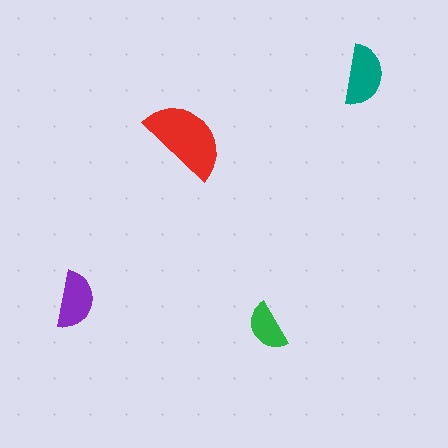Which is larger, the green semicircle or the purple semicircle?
The purple one.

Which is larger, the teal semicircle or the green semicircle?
The teal one.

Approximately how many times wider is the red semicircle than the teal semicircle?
About 1.5 times wider.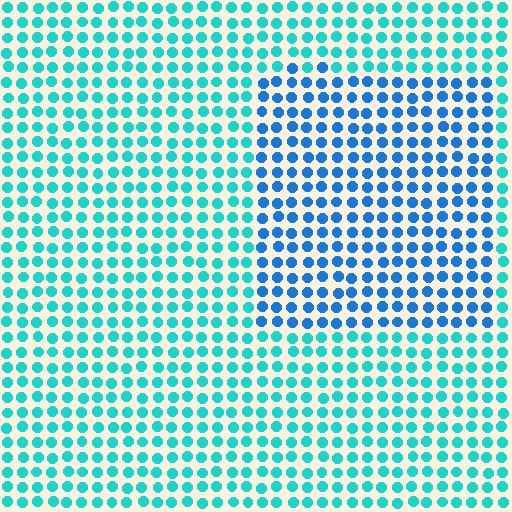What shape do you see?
I see a rectangle.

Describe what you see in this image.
The image is filled with small cyan elements in a uniform arrangement. A rectangle-shaped region is visible where the elements are tinted to a slightly different hue, forming a subtle color boundary.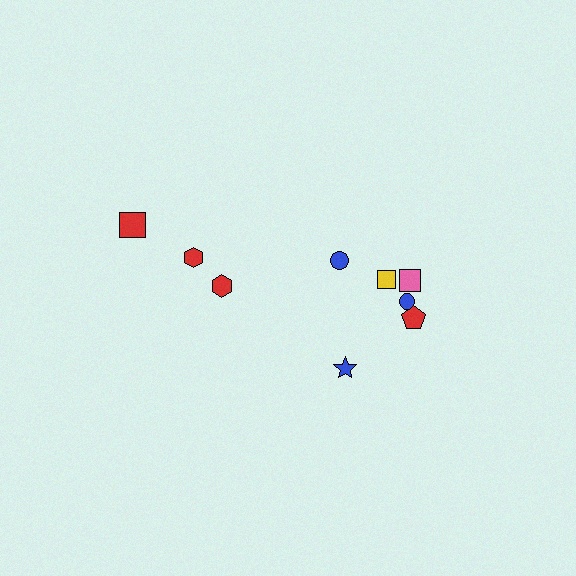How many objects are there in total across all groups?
There are 9 objects.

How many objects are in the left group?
There are 3 objects.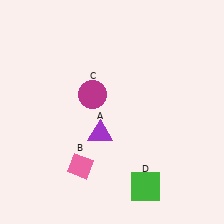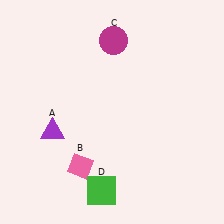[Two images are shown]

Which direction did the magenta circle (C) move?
The magenta circle (C) moved up.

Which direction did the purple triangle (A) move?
The purple triangle (A) moved left.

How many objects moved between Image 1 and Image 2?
3 objects moved between the two images.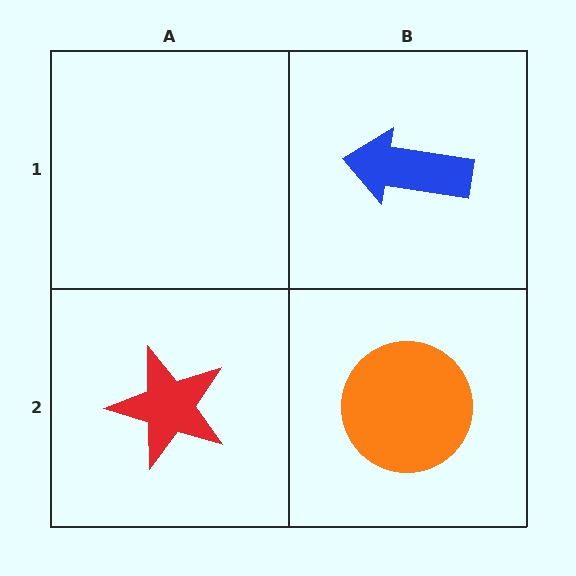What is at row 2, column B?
An orange circle.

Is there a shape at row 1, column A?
No, that cell is empty.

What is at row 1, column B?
A blue arrow.